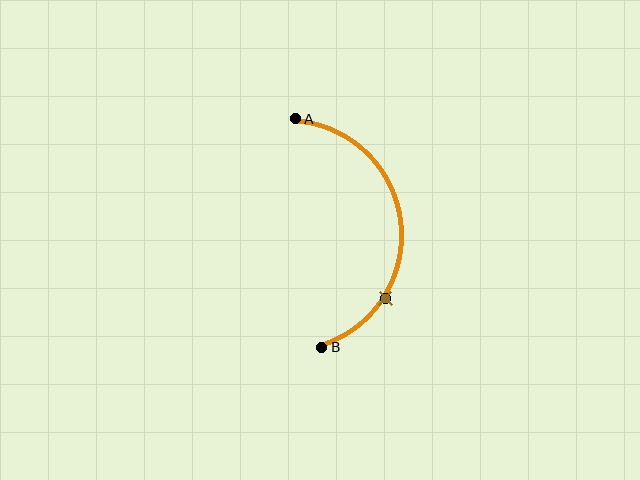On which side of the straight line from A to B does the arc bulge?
The arc bulges to the right of the straight line connecting A and B.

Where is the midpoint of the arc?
The arc midpoint is the point on the curve farthest from the straight line joining A and B. It sits to the right of that line.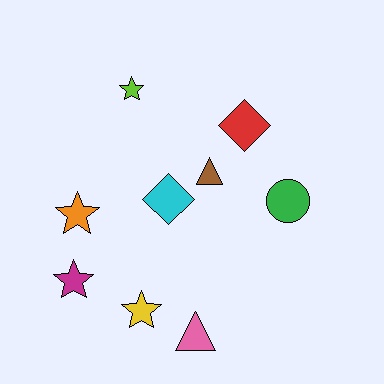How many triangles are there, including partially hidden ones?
There are 2 triangles.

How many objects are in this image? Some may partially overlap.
There are 9 objects.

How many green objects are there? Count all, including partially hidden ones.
There is 1 green object.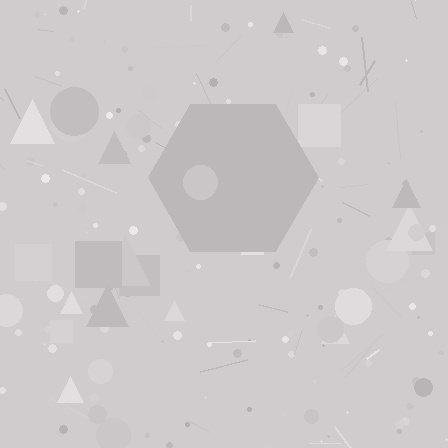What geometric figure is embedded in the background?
A hexagon is embedded in the background.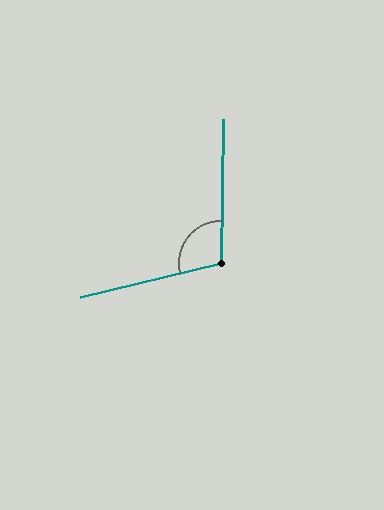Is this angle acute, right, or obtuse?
It is obtuse.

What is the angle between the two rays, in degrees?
Approximately 104 degrees.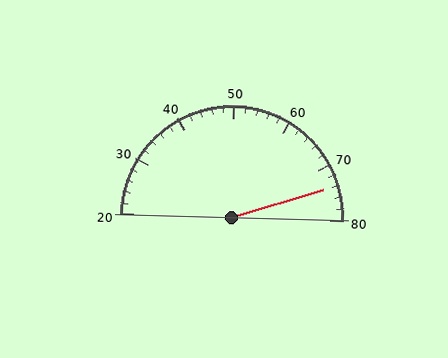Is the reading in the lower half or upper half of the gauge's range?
The reading is in the upper half of the range (20 to 80).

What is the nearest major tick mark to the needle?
The nearest major tick mark is 70.